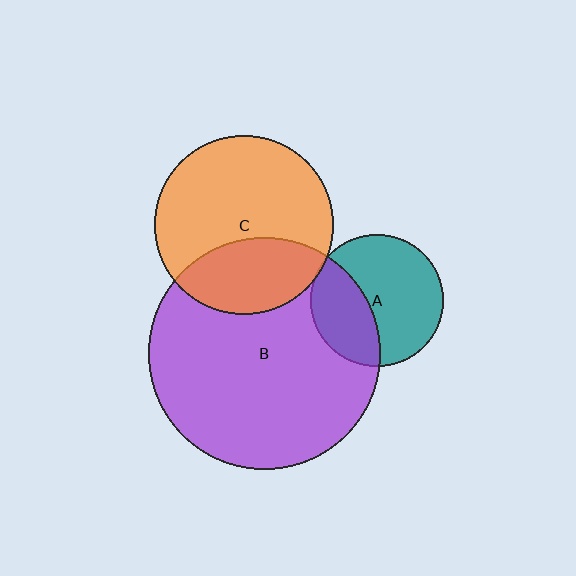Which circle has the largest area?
Circle B (purple).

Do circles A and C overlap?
Yes.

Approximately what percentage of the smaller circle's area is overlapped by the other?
Approximately 5%.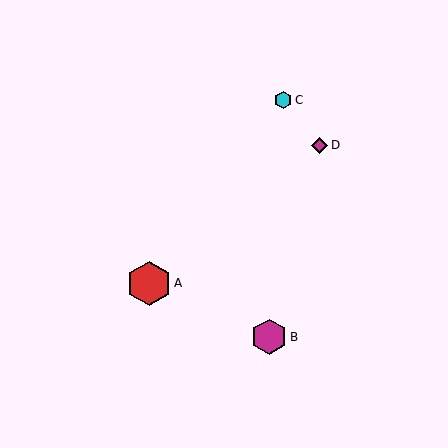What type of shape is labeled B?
Shape B is a magenta hexagon.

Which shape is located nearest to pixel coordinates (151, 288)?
The red hexagon (labeled A) at (149, 283) is nearest to that location.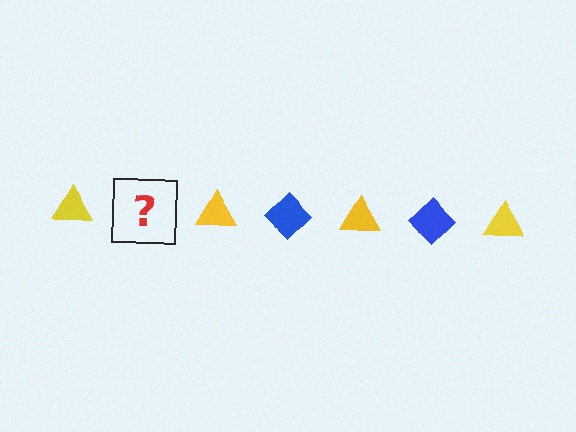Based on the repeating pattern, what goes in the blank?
The blank should be a blue diamond.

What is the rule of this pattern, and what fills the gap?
The rule is that the pattern alternates between yellow triangle and blue diamond. The gap should be filled with a blue diamond.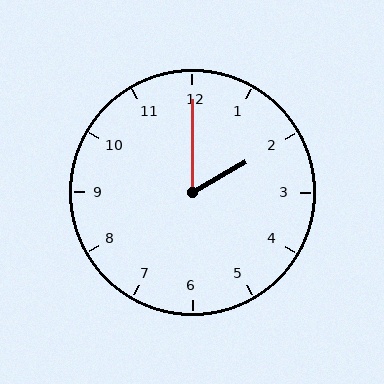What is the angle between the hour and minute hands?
Approximately 60 degrees.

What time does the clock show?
2:00.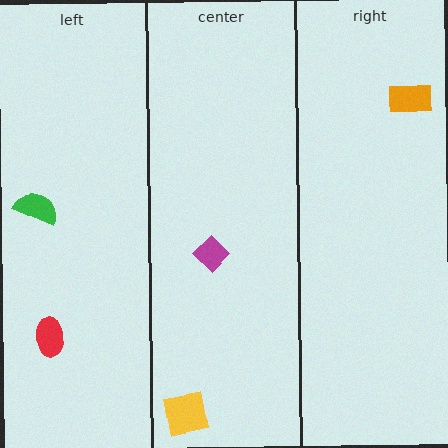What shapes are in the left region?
The red ellipse, the green semicircle.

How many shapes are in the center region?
2.